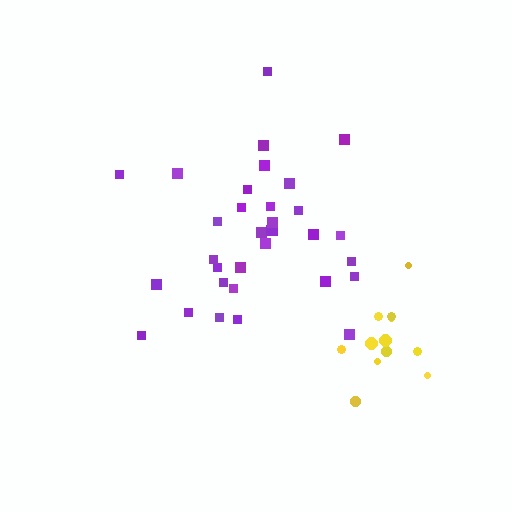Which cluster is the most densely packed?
Purple.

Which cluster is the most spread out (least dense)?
Yellow.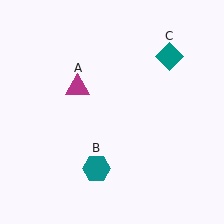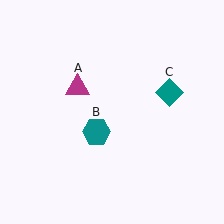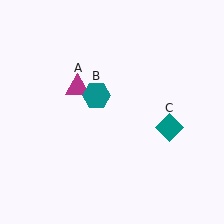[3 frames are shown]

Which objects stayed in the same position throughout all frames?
Magenta triangle (object A) remained stationary.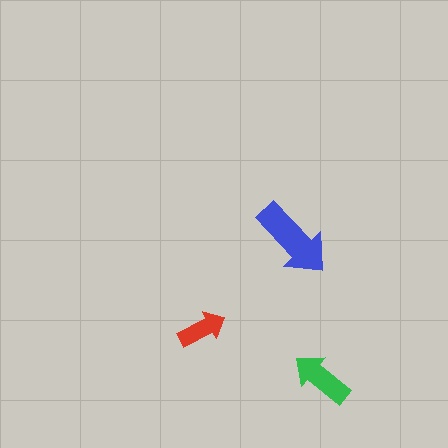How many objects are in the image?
There are 3 objects in the image.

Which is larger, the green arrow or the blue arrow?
The blue one.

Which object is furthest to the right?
The green arrow is rightmost.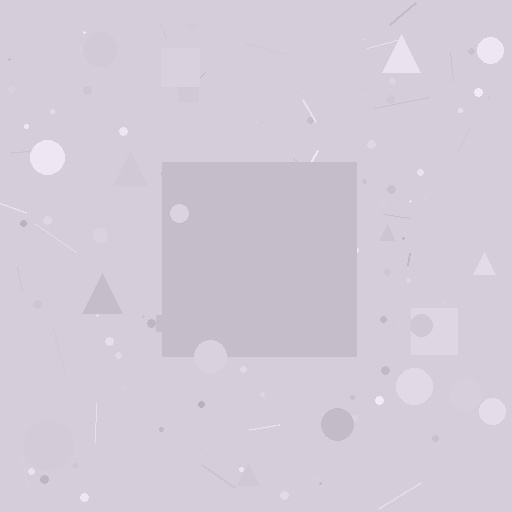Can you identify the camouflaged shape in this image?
The camouflaged shape is a square.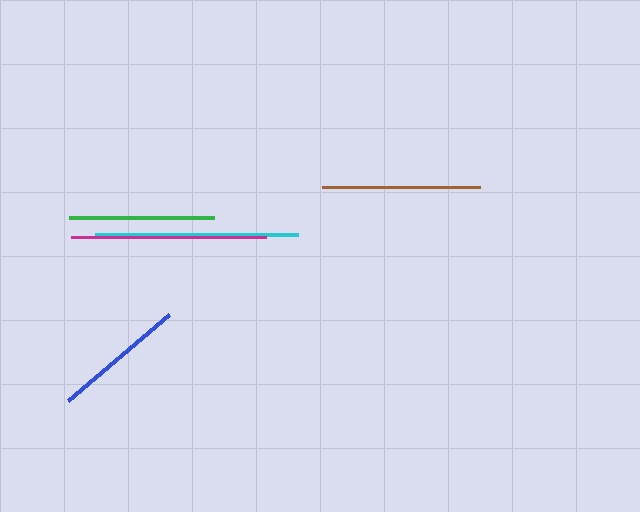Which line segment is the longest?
The cyan line is the longest at approximately 203 pixels.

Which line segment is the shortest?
The blue line is the shortest at approximately 132 pixels.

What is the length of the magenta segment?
The magenta segment is approximately 195 pixels long.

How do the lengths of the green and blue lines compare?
The green and blue lines are approximately the same length.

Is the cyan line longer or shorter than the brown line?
The cyan line is longer than the brown line.